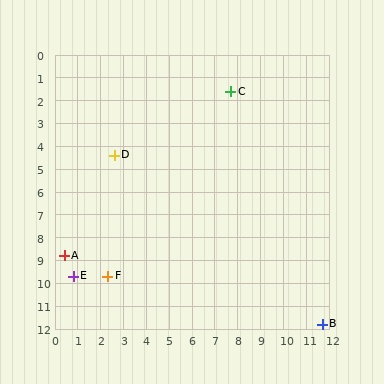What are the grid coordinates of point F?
Point F is at approximately (2.3, 9.7).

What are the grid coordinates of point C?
Point C is at approximately (7.7, 1.6).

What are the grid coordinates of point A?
Point A is at approximately (0.4, 8.8).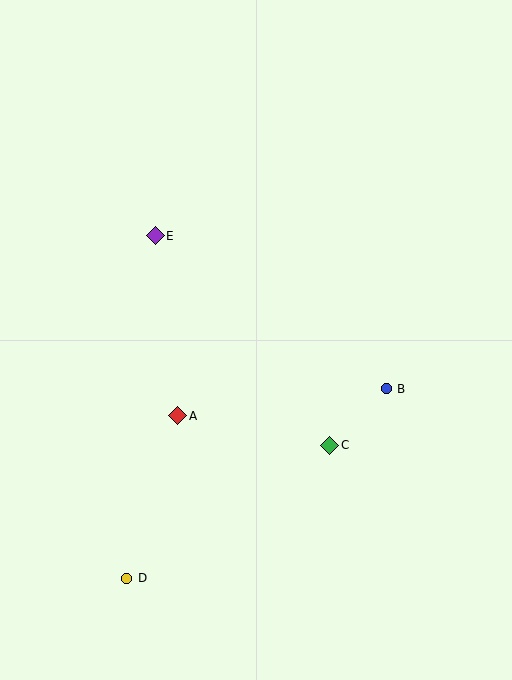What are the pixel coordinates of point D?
Point D is at (127, 578).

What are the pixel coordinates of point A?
Point A is at (178, 416).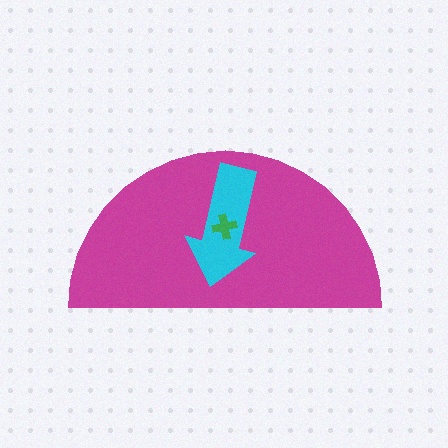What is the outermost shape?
The magenta semicircle.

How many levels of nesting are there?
3.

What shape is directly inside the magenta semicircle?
The cyan arrow.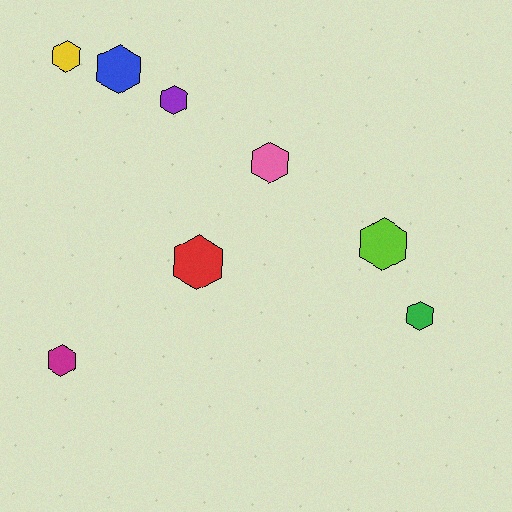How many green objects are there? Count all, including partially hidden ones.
There is 1 green object.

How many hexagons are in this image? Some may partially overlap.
There are 8 hexagons.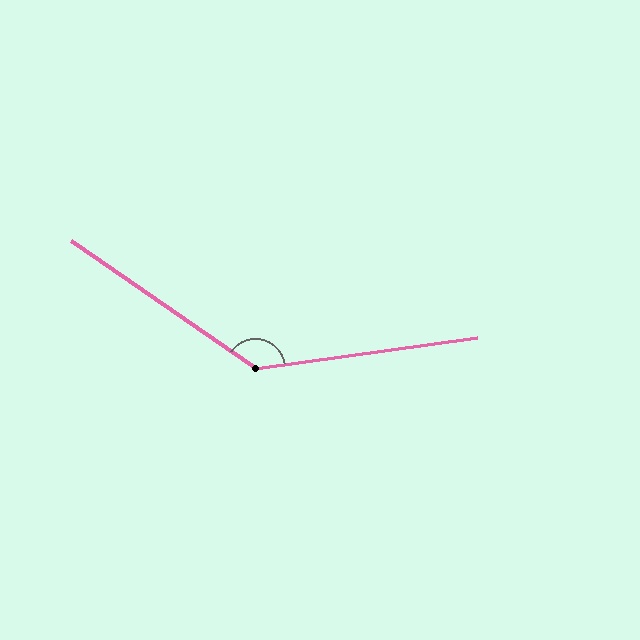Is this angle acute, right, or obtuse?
It is obtuse.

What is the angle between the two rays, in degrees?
Approximately 137 degrees.